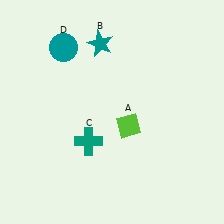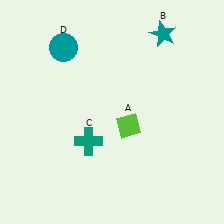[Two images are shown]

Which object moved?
The teal star (B) moved right.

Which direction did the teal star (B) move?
The teal star (B) moved right.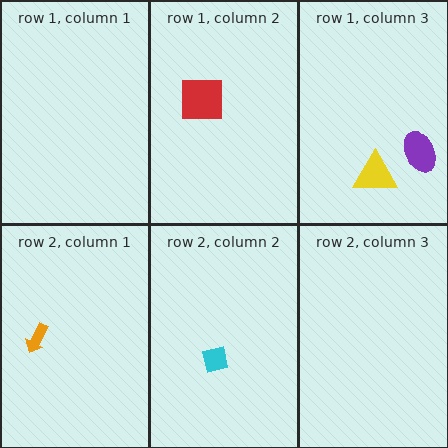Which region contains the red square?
The row 1, column 2 region.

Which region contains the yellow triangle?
The row 1, column 3 region.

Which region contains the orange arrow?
The row 2, column 1 region.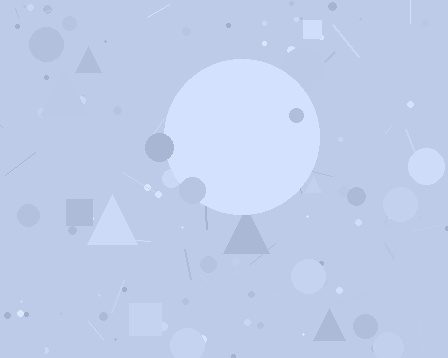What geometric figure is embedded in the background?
A circle is embedded in the background.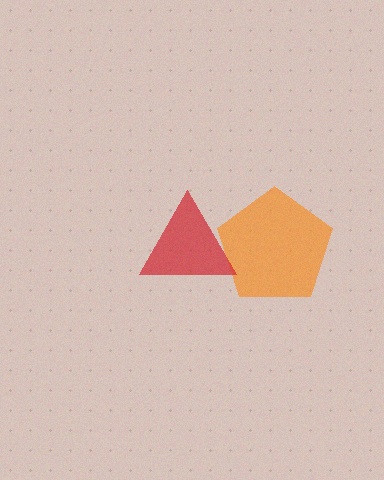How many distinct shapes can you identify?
There are 2 distinct shapes: an orange pentagon, a red triangle.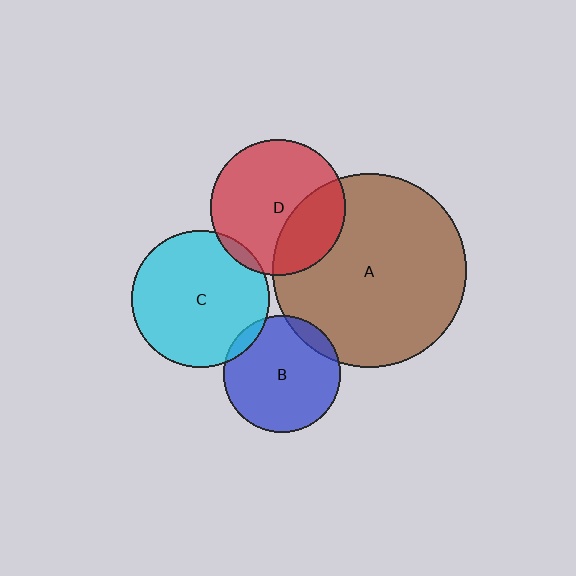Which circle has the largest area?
Circle A (brown).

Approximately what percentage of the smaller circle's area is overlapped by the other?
Approximately 30%.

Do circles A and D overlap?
Yes.